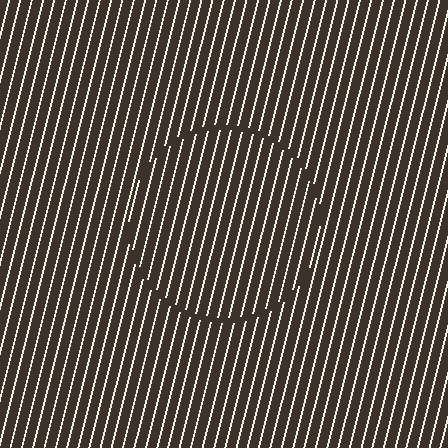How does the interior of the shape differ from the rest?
The interior of the shape contains the same grating, shifted by half a period — the contour is defined by the phase discontinuity where line-ends from the inner and outer gratings abut.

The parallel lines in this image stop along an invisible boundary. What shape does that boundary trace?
An illusory circle. The interior of the shape contains the same grating, shifted by half a period — the contour is defined by the phase discontinuity where line-ends from the inner and outer gratings abut.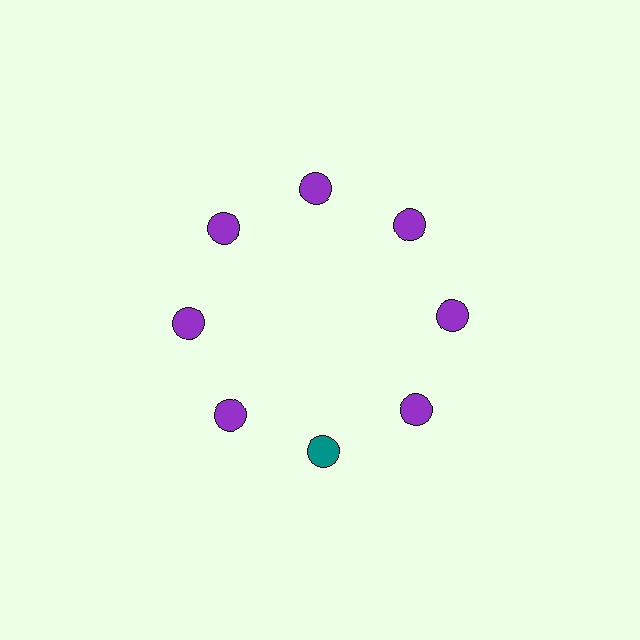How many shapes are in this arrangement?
There are 8 shapes arranged in a ring pattern.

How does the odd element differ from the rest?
It has a different color: teal instead of purple.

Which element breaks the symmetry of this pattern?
The teal circle at roughly the 6 o'clock position breaks the symmetry. All other shapes are purple circles.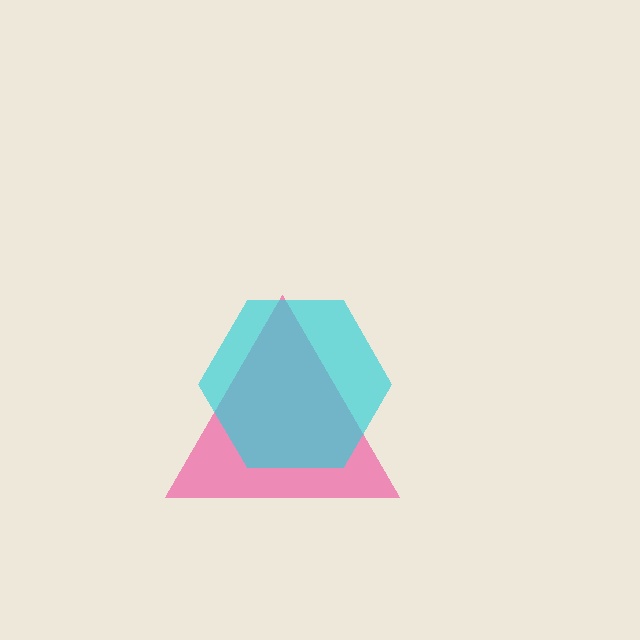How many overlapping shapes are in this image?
There are 2 overlapping shapes in the image.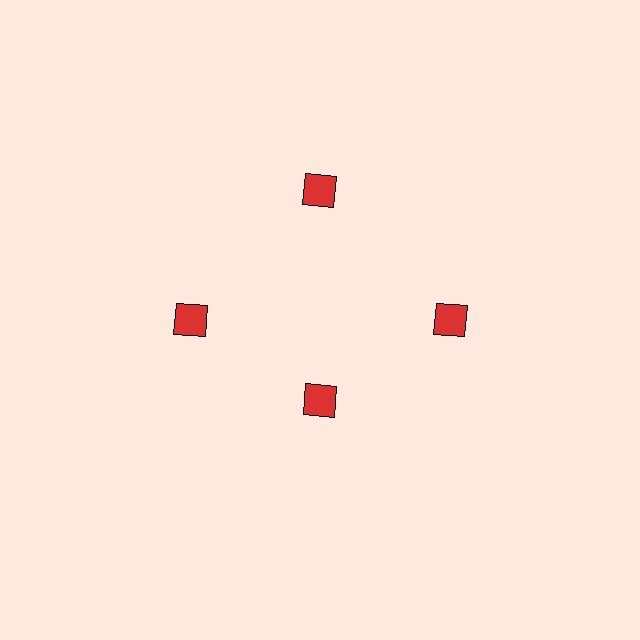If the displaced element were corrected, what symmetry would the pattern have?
It would have 4-fold rotational symmetry — the pattern would map onto itself every 90 degrees.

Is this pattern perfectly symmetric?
No. The 4 red squares are arranged in a ring, but one element near the 6 o'clock position is pulled inward toward the center, breaking the 4-fold rotational symmetry.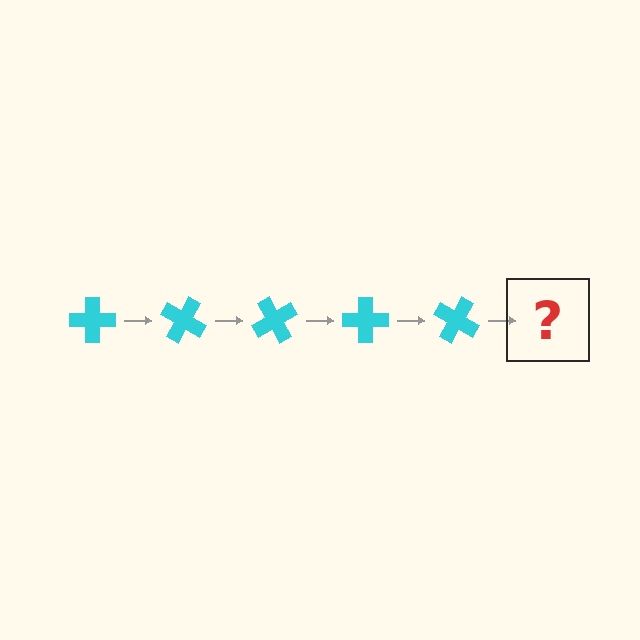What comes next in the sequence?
The next element should be a cyan cross rotated 150 degrees.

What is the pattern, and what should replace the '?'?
The pattern is that the cross rotates 30 degrees each step. The '?' should be a cyan cross rotated 150 degrees.